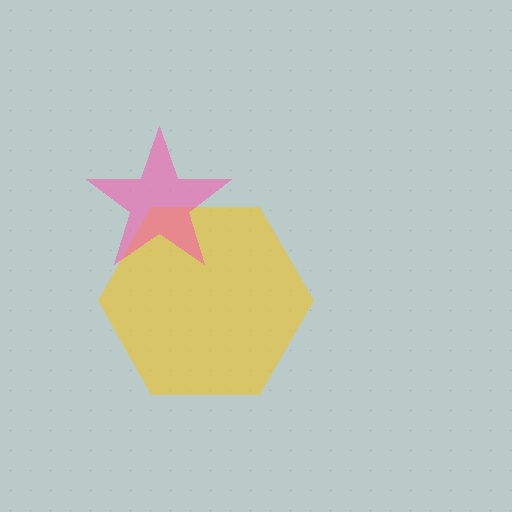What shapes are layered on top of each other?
The layered shapes are: a yellow hexagon, a pink star.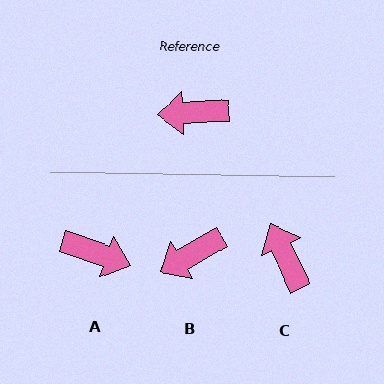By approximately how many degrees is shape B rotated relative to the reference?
Approximately 26 degrees counter-clockwise.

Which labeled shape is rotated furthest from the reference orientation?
A, about 157 degrees away.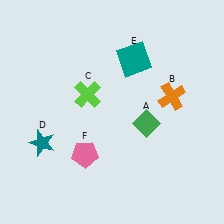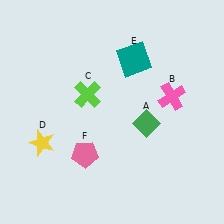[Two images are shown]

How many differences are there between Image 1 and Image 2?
There are 2 differences between the two images.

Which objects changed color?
B changed from orange to pink. D changed from teal to yellow.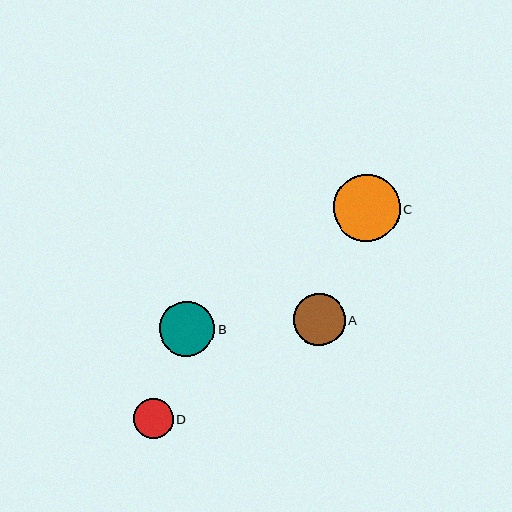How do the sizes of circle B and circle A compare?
Circle B and circle A are approximately the same size.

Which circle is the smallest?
Circle D is the smallest with a size of approximately 40 pixels.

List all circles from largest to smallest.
From largest to smallest: C, B, A, D.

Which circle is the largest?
Circle C is the largest with a size of approximately 67 pixels.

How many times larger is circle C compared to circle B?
Circle C is approximately 1.2 times the size of circle B.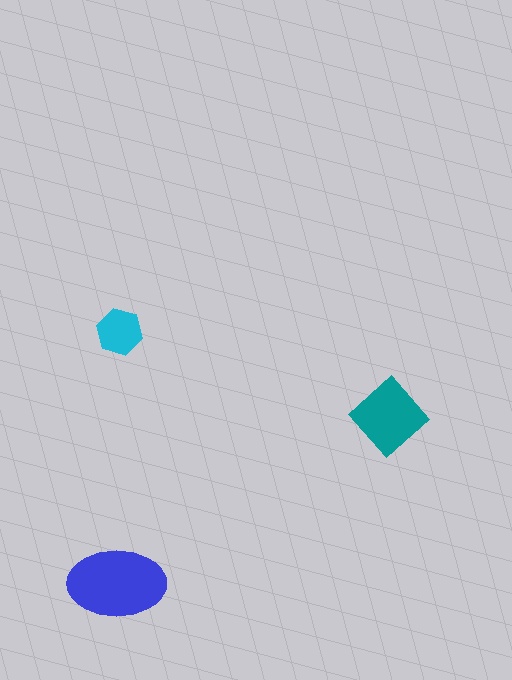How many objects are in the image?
There are 3 objects in the image.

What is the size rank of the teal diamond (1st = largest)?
2nd.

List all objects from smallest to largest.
The cyan hexagon, the teal diamond, the blue ellipse.